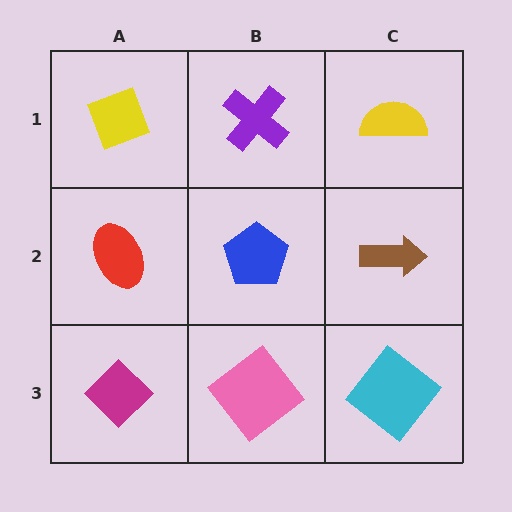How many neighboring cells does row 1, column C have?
2.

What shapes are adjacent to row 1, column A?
A red ellipse (row 2, column A), a purple cross (row 1, column B).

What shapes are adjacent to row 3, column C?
A brown arrow (row 2, column C), a pink diamond (row 3, column B).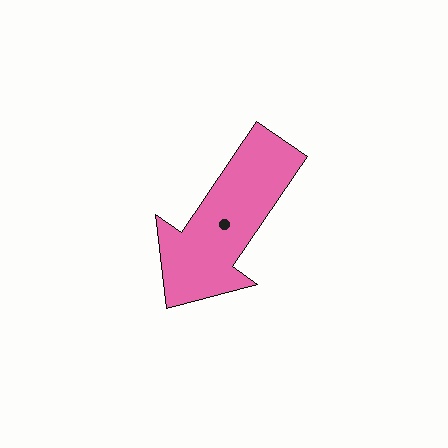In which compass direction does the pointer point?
Southwest.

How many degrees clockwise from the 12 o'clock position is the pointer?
Approximately 214 degrees.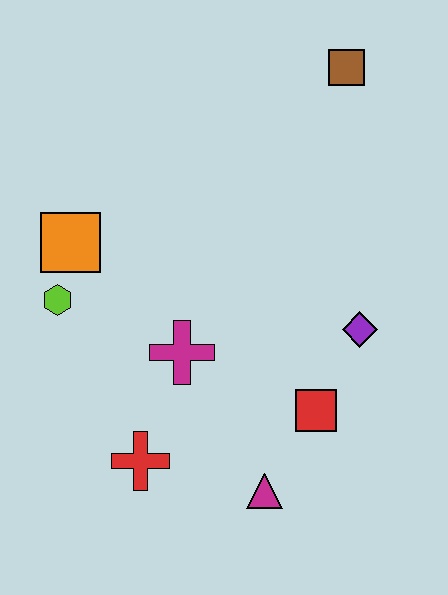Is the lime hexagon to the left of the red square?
Yes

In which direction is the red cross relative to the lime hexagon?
The red cross is below the lime hexagon.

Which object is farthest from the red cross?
The brown square is farthest from the red cross.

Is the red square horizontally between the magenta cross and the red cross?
No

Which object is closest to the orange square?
The lime hexagon is closest to the orange square.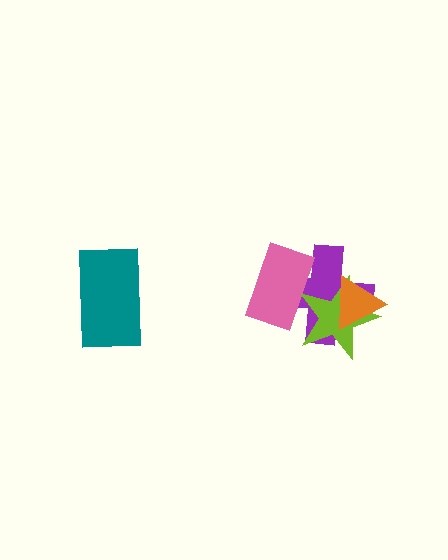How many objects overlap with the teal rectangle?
0 objects overlap with the teal rectangle.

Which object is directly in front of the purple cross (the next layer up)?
The pink rectangle is directly in front of the purple cross.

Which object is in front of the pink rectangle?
The lime star is in front of the pink rectangle.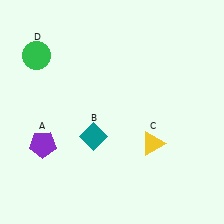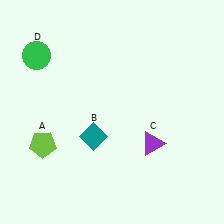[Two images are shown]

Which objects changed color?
A changed from purple to lime. C changed from yellow to purple.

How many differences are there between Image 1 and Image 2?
There are 2 differences between the two images.